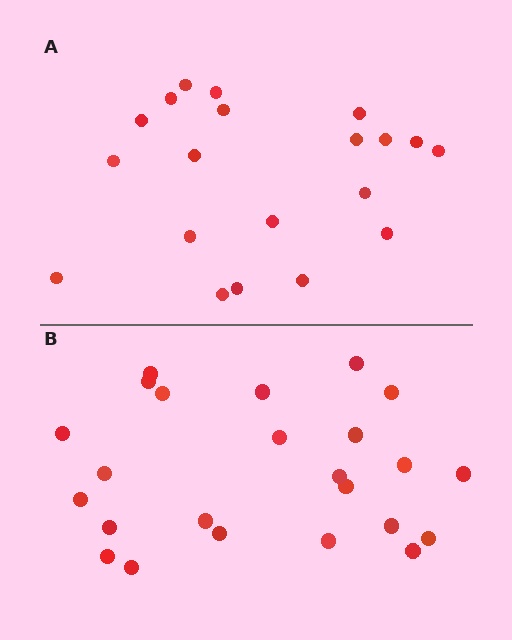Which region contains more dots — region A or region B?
Region B (the bottom region) has more dots.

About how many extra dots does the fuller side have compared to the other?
Region B has about 4 more dots than region A.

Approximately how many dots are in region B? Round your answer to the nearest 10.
About 20 dots. (The exact count is 24, which rounds to 20.)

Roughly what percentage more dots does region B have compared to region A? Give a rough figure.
About 20% more.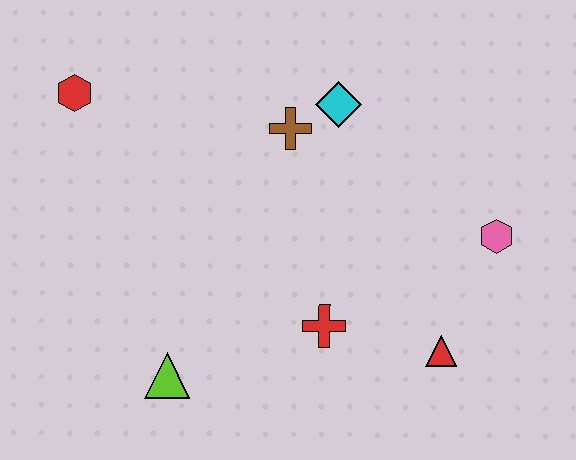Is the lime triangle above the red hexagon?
No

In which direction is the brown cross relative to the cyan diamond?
The brown cross is to the left of the cyan diamond.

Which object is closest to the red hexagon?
The brown cross is closest to the red hexagon.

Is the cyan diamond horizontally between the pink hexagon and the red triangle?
No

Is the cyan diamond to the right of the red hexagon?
Yes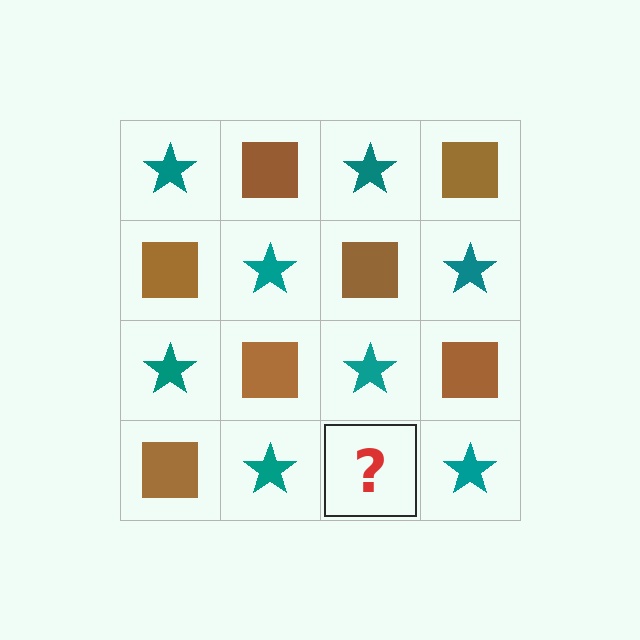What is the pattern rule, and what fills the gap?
The rule is that it alternates teal star and brown square in a checkerboard pattern. The gap should be filled with a brown square.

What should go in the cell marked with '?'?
The missing cell should contain a brown square.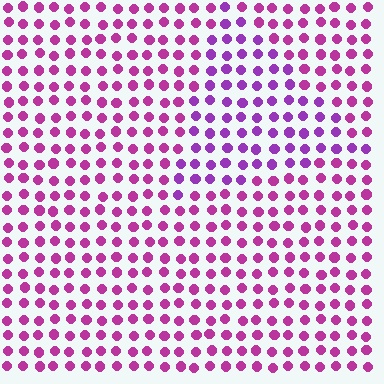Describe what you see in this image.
The image is filled with small magenta elements in a uniform arrangement. A triangle-shaped region is visible where the elements are tinted to a slightly different hue, forming a subtle color boundary.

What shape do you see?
I see a triangle.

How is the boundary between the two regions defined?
The boundary is defined purely by a slight shift in hue (about 28 degrees). Spacing, size, and orientation are identical on both sides.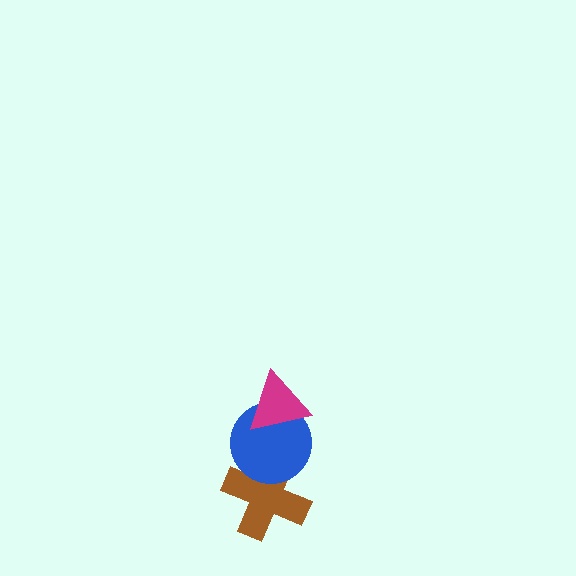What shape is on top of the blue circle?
The magenta triangle is on top of the blue circle.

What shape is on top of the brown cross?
The blue circle is on top of the brown cross.